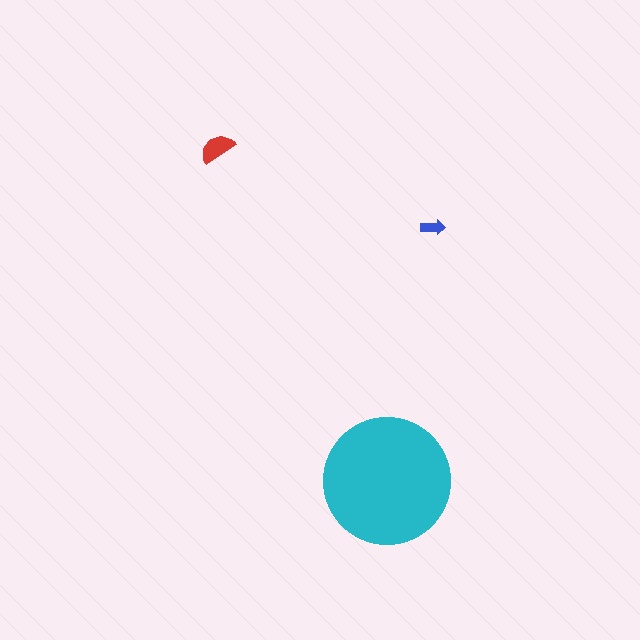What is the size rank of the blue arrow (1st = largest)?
3rd.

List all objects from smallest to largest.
The blue arrow, the red semicircle, the cyan circle.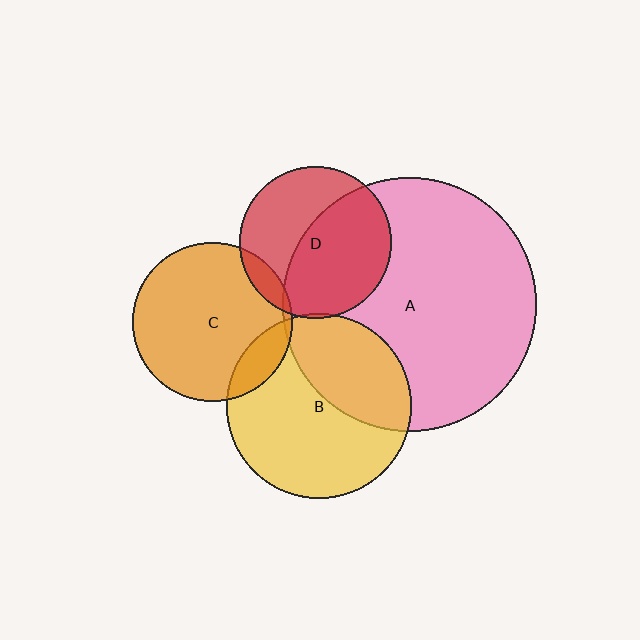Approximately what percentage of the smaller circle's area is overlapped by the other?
Approximately 35%.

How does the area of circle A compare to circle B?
Approximately 1.9 times.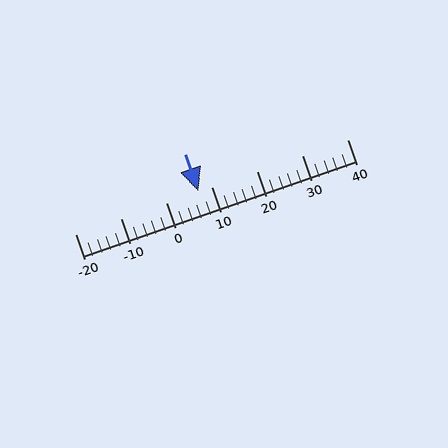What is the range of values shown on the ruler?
The ruler shows values from -20 to 40.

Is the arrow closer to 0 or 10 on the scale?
The arrow is closer to 10.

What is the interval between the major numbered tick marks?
The major tick marks are spaced 10 units apart.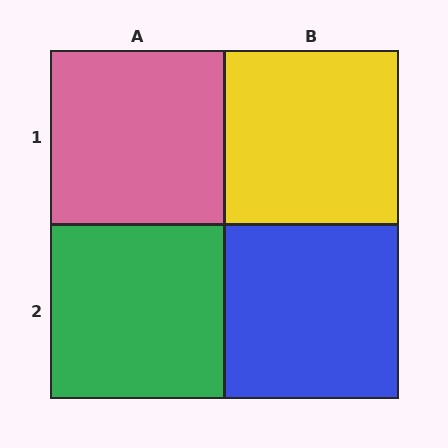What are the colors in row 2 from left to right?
Green, blue.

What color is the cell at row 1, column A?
Pink.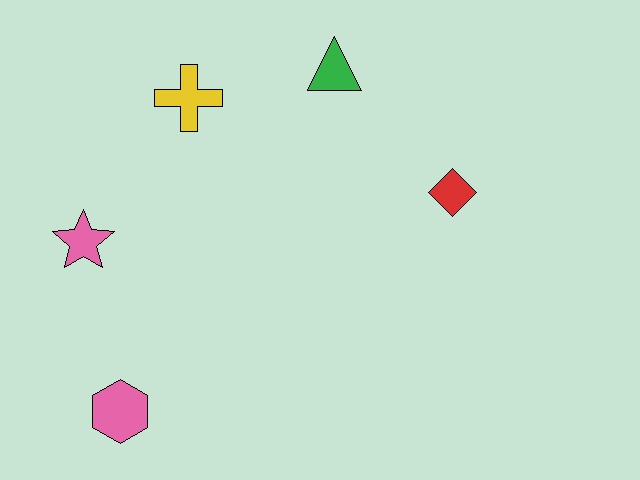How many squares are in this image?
There are no squares.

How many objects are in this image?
There are 5 objects.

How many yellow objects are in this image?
There is 1 yellow object.